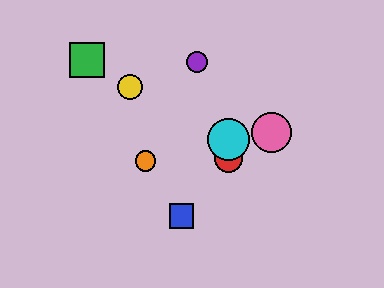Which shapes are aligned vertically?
The red circle, the cyan circle are aligned vertically.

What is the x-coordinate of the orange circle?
The orange circle is at x≈146.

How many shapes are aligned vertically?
2 shapes (the red circle, the cyan circle) are aligned vertically.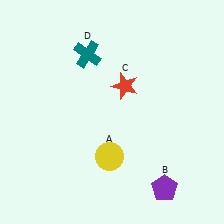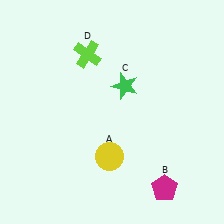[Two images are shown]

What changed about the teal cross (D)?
In Image 1, D is teal. In Image 2, it changed to lime.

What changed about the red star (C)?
In Image 1, C is red. In Image 2, it changed to green.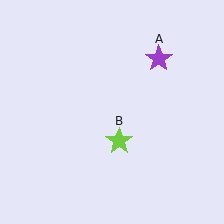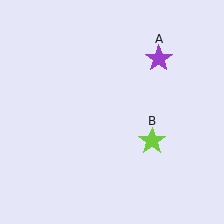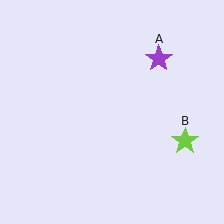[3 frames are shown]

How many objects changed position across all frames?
1 object changed position: lime star (object B).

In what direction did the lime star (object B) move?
The lime star (object B) moved right.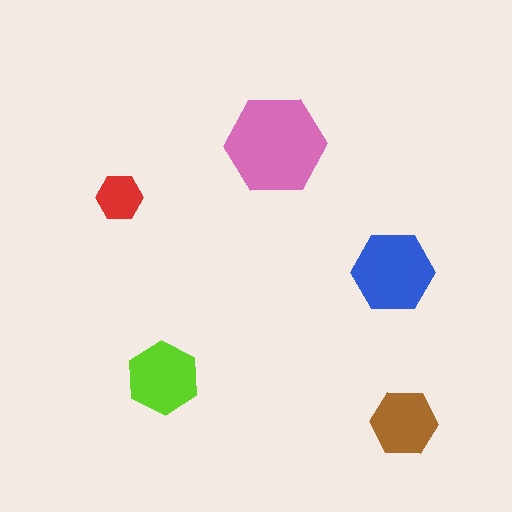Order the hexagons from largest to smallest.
the pink one, the blue one, the lime one, the brown one, the red one.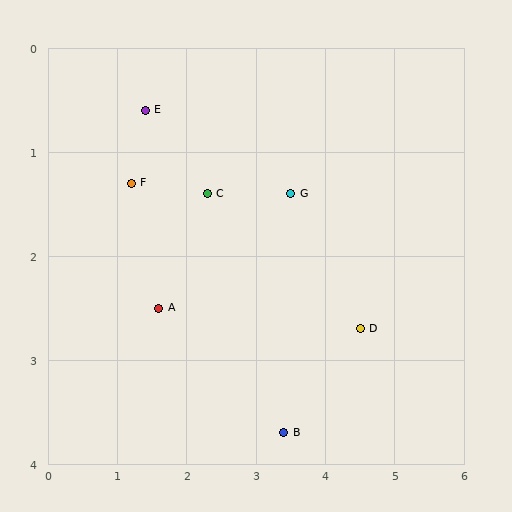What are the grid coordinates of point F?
Point F is at approximately (1.2, 1.3).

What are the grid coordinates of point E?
Point E is at approximately (1.4, 0.6).